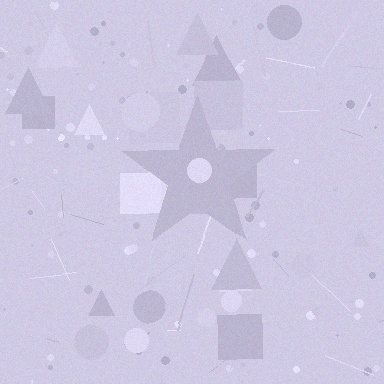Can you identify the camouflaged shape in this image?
The camouflaged shape is a star.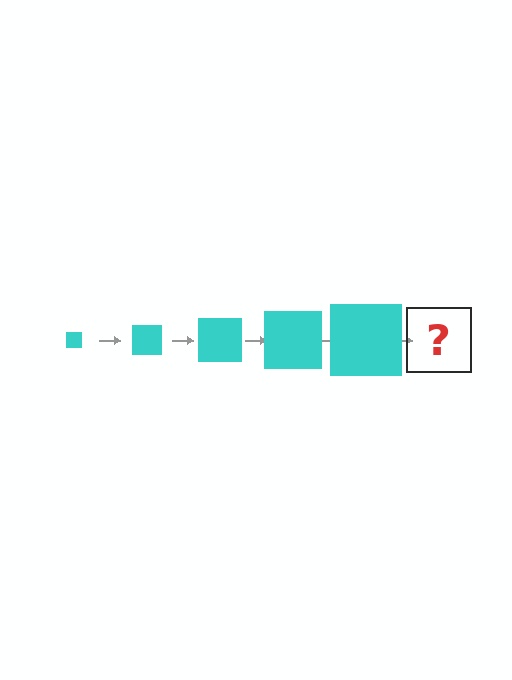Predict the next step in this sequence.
The next step is a cyan square, larger than the previous one.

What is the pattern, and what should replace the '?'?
The pattern is that the square gets progressively larger each step. The '?' should be a cyan square, larger than the previous one.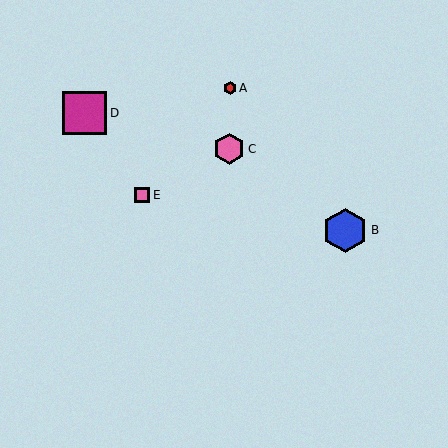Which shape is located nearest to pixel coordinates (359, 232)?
The blue hexagon (labeled B) at (345, 230) is nearest to that location.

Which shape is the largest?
The blue hexagon (labeled B) is the largest.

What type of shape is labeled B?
Shape B is a blue hexagon.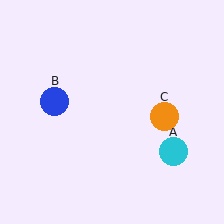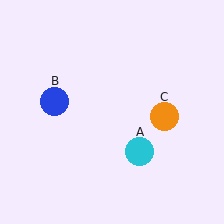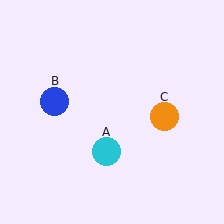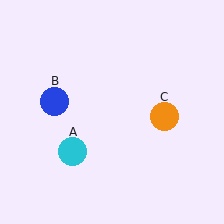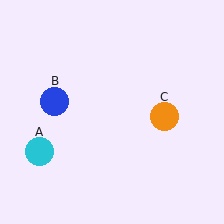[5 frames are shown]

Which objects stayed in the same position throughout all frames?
Blue circle (object B) and orange circle (object C) remained stationary.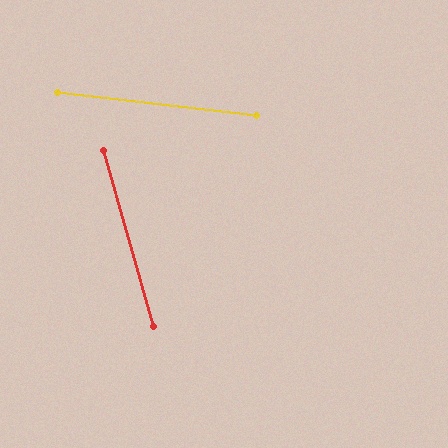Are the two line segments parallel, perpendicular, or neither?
Neither parallel nor perpendicular — they differ by about 68°.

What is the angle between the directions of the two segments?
Approximately 68 degrees.